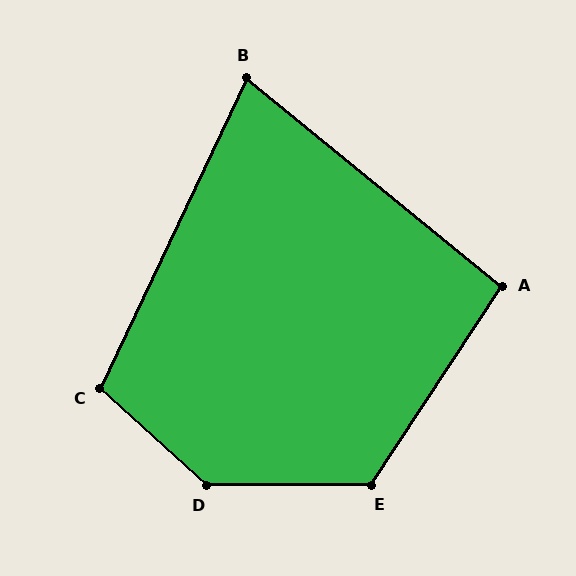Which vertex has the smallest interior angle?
B, at approximately 76 degrees.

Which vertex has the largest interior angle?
D, at approximately 138 degrees.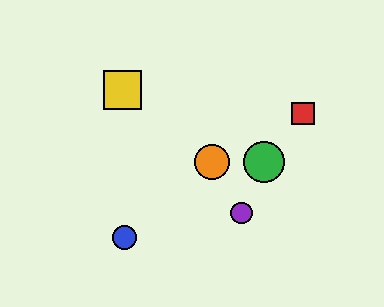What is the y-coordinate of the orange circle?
The orange circle is at y≈162.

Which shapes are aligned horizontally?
The green circle, the orange circle are aligned horizontally.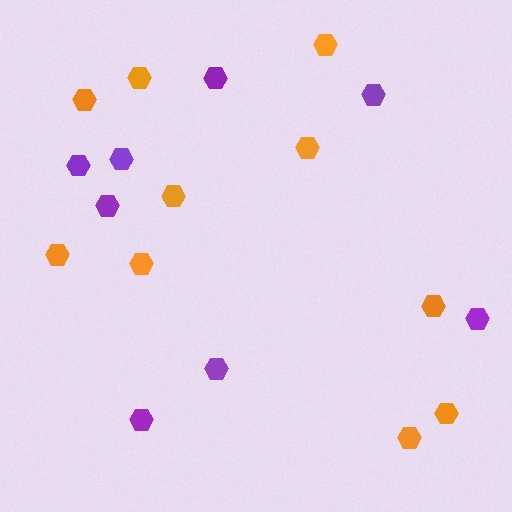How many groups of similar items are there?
There are 2 groups: one group of orange hexagons (10) and one group of purple hexagons (8).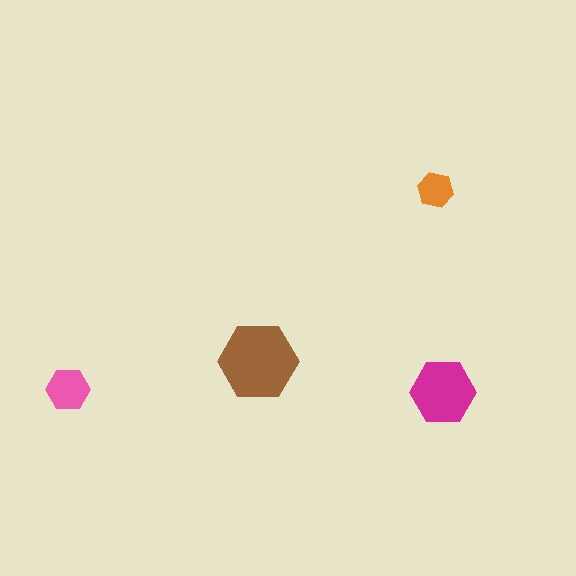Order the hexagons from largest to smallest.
the brown one, the magenta one, the pink one, the orange one.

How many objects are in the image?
There are 4 objects in the image.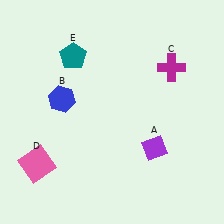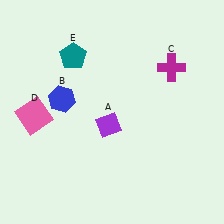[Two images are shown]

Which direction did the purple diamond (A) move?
The purple diamond (A) moved left.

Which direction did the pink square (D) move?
The pink square (D) moved up.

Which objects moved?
The objects that moved are: the purple diamond (A), the pink square (D).